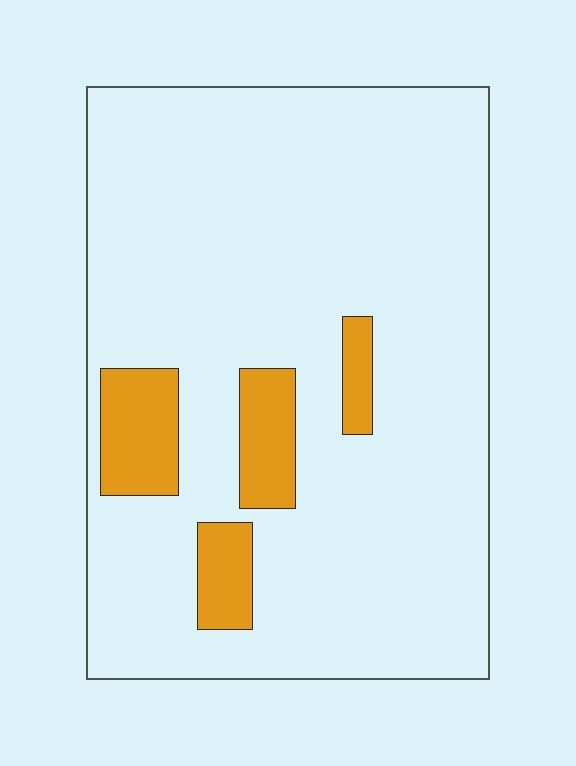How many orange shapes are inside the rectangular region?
4.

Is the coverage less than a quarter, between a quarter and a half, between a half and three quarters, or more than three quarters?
Less than a quarter.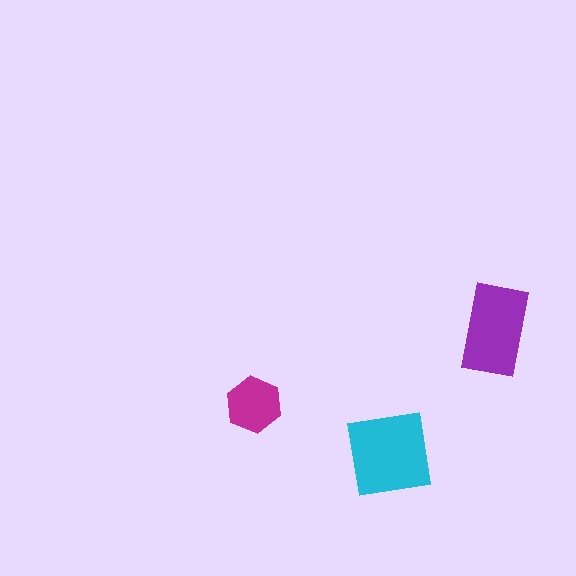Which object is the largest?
The cyan square.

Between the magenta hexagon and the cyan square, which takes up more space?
The cyan square.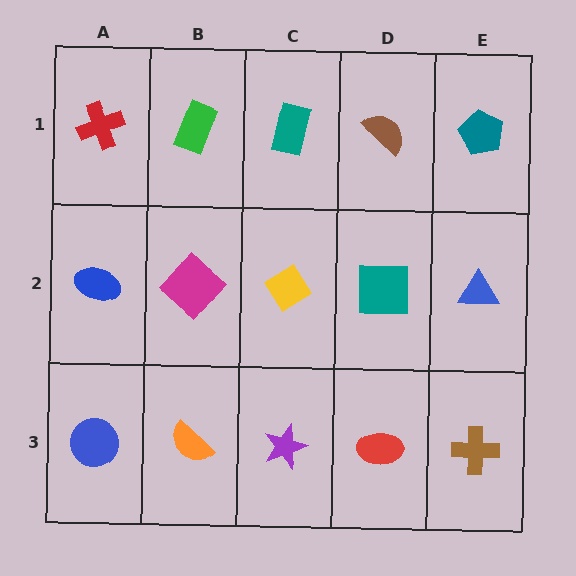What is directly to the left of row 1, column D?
A teal rectangle.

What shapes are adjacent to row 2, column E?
A teal pentagon (row 1, column E), a brown cross (row 3, column E), a teal square (row 2, column D).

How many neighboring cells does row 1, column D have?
3.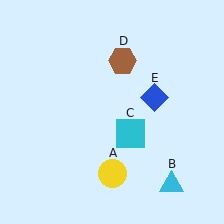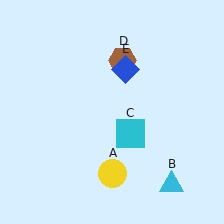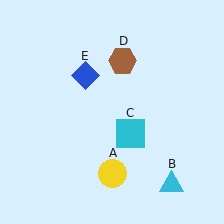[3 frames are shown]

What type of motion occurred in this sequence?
The blue diamond (object E) rotated counterclockwise around the center of the scene.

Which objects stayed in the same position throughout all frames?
Yellow circle (object A) and cyan triangle (object B) and cyan square (object C) and brown hexagon (object D) remained stationary.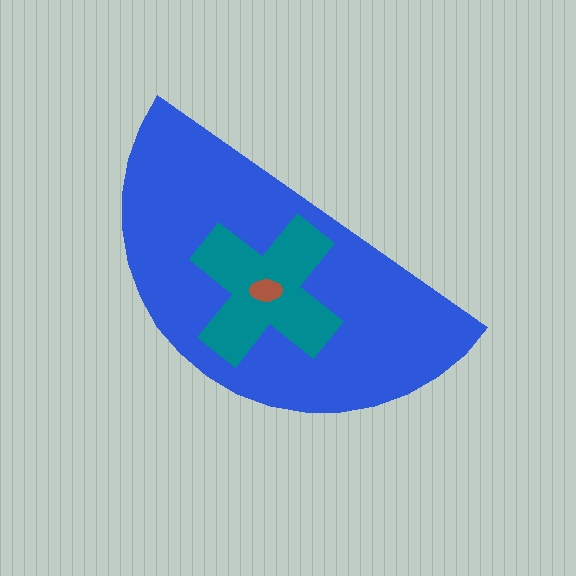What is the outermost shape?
The blue semicircle.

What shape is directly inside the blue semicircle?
The teal cross.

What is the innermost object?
The brown ellipse.